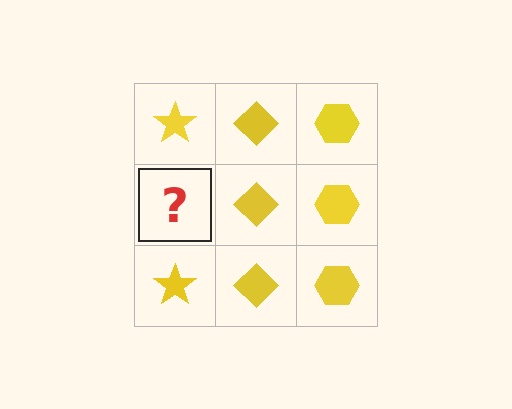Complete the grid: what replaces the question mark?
The question mark should be replaced with a yellow star.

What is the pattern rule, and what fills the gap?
The rule is that each column has a consistent shape. The gap should be filled with a yellow star.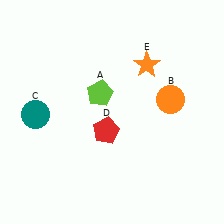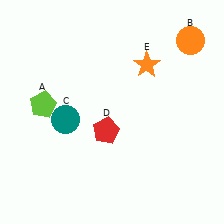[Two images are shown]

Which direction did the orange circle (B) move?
The orange circle (B) moved up.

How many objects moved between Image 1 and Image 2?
3 objects moved between the two images.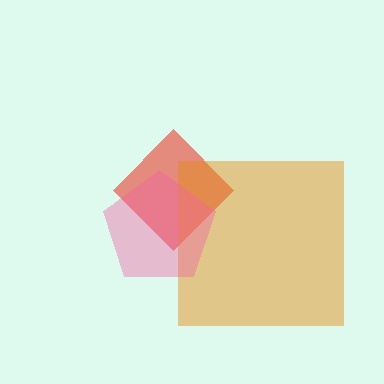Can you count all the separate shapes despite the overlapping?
Yes, there are 3 separate shapes.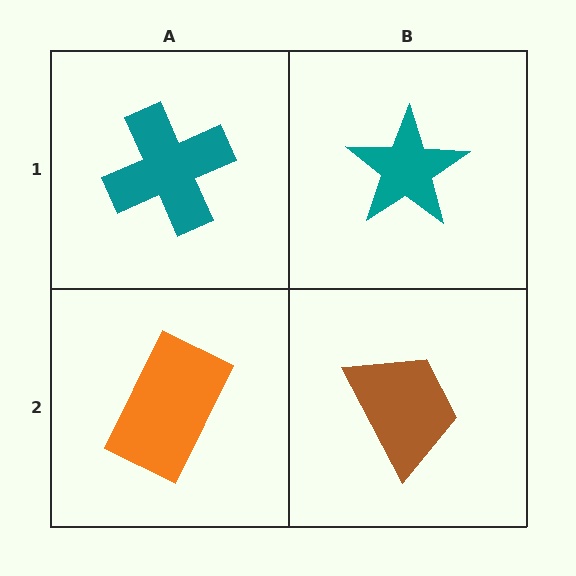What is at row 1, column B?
A teal star.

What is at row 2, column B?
A brown trapezoid.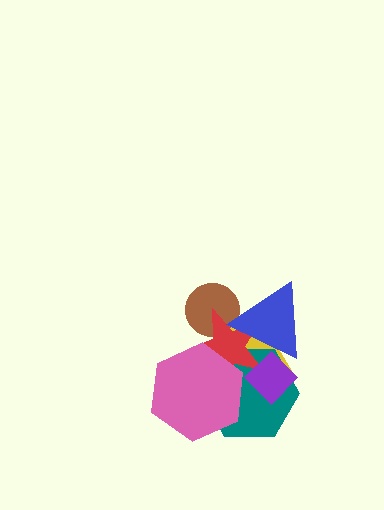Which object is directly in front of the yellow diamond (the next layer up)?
The teal hexagon is directly in front of the yellow diamond.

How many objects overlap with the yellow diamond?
5 objects overlap with the yellow diamond.